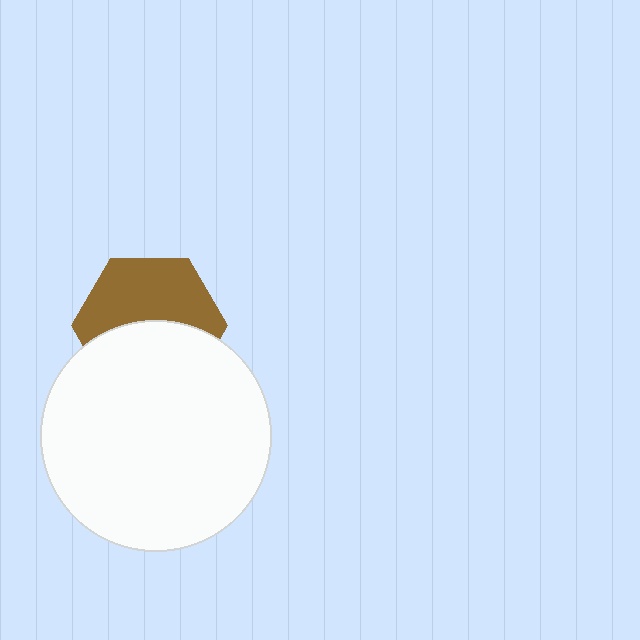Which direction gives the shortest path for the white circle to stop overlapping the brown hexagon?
Moving down gives the shortest separation.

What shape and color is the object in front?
The object in front is a white circle.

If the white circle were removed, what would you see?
You would see the complete brown hexagon.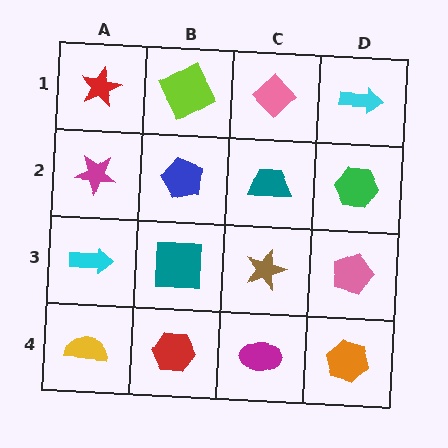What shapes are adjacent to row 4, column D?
A pink pentagon (row 3, column D), a magenta ellipse (row 4, column C).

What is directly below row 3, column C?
A magenta ellipse.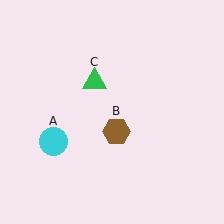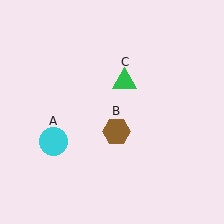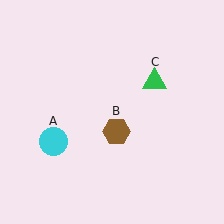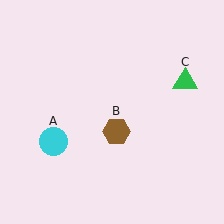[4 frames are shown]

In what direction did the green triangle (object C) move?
The green triangle (object C) moved right.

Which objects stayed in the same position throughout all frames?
Cyan circle (object A) and brown hexagon (object B) remained stationary.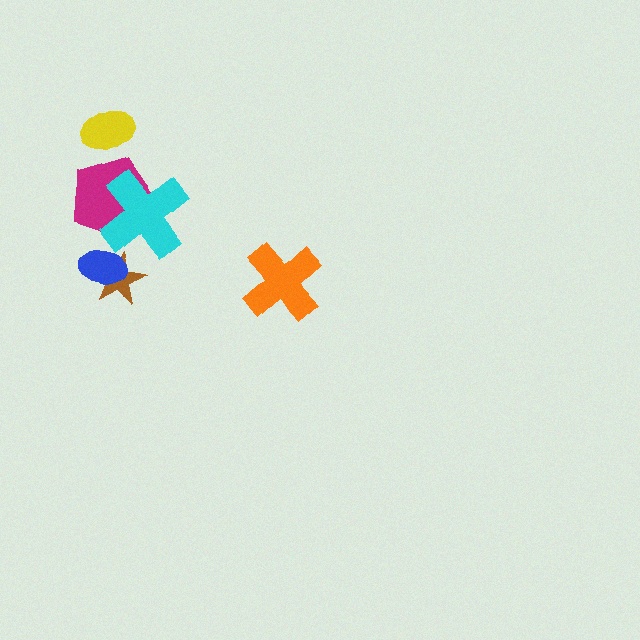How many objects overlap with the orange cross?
0 objects overlap with the orange cross.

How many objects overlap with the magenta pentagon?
1 object overlaps with the magenta pentagon.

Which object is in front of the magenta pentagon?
The cyan cross is in front of the magenta pentagon.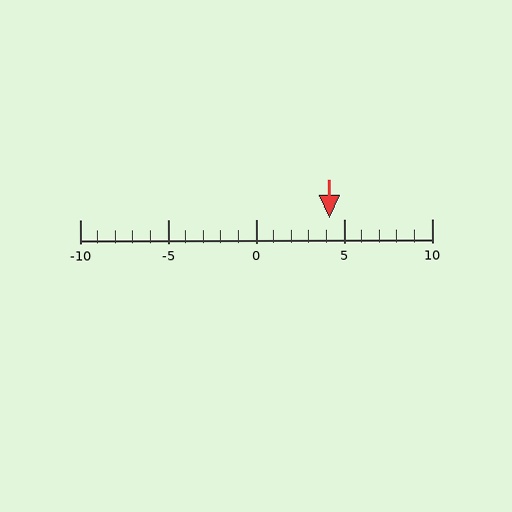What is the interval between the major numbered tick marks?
The major tick marks are spaced 5 units apart.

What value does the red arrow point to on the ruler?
The red arrow points to approximately 4.